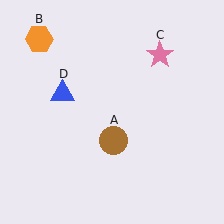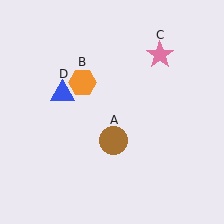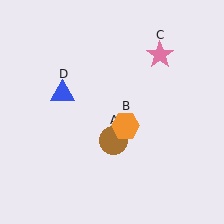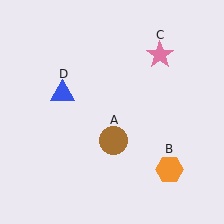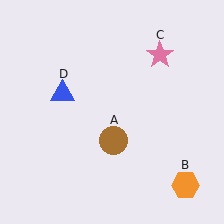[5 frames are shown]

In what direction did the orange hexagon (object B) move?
The orange hexagon (object B) moved down and to the right.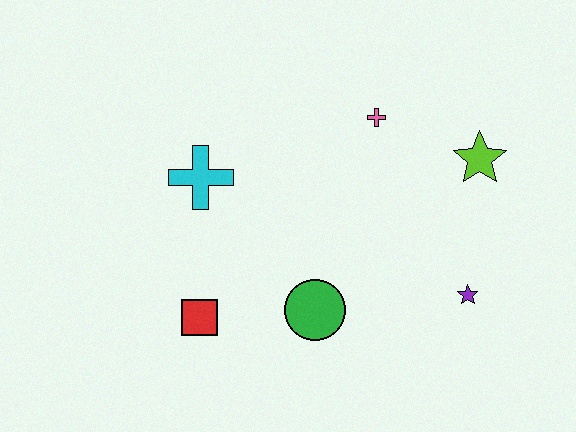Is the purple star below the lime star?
Yes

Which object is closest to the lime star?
The pink cross is closest to the lime star.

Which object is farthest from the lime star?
The red square is farthest from the lime star.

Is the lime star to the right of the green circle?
Yes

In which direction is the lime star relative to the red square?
The lime star is to the right of the red square.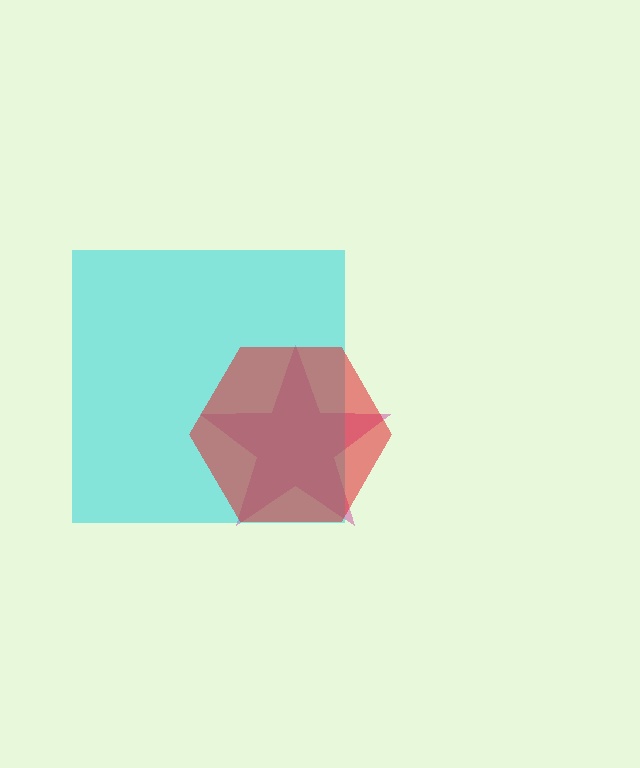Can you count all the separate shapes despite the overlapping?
Yes, there are 3 separate shapes.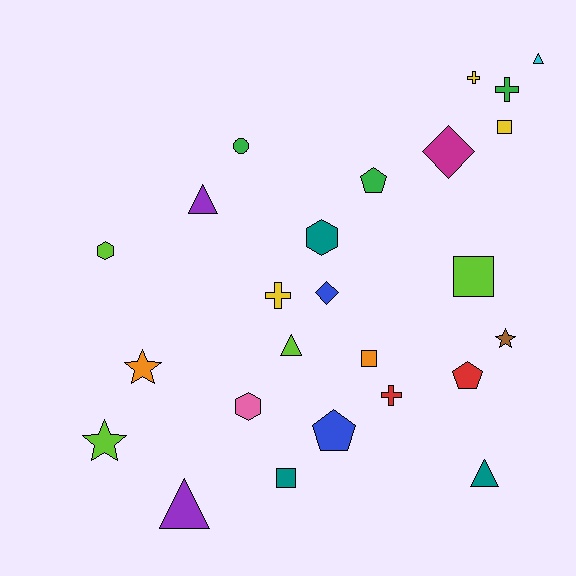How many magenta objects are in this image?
There is 1 magenta object.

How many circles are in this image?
There is 1 circle.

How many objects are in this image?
There are 25 objects.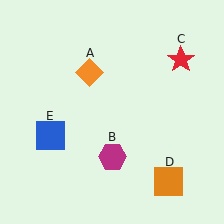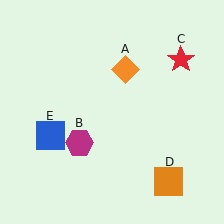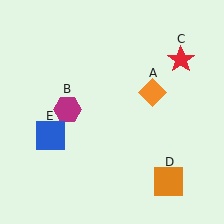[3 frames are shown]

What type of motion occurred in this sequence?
The orange diamond (object A), magenta hexagon (object B) rotated clockwise around the center of the scene.